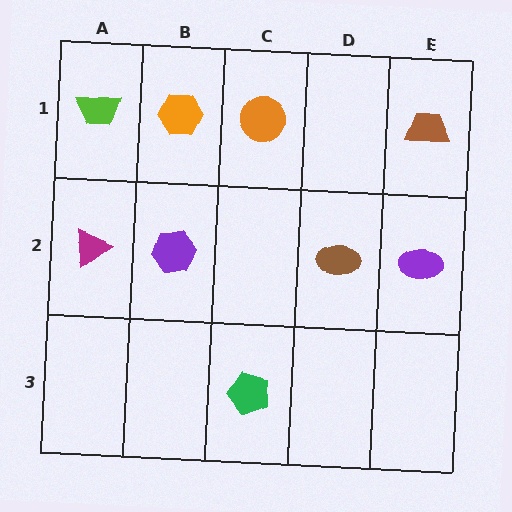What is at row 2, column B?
A purple hexagon.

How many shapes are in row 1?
4 shapes.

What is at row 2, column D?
A brown ellipse.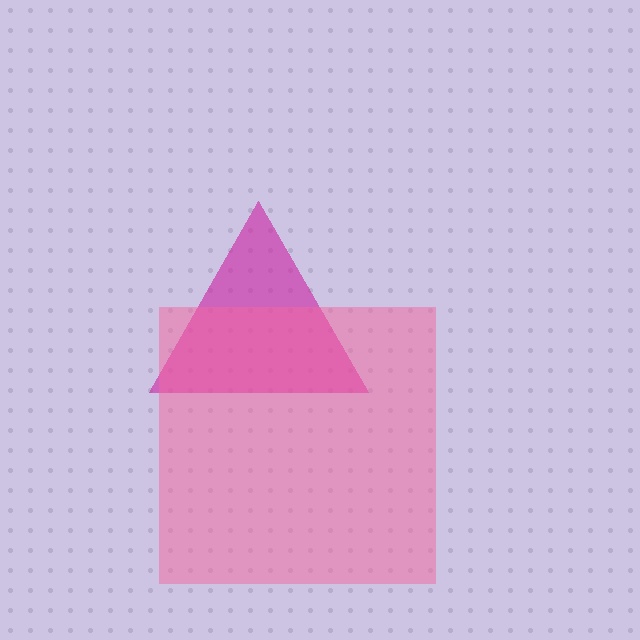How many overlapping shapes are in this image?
There are 2 overlapping shapes in the image.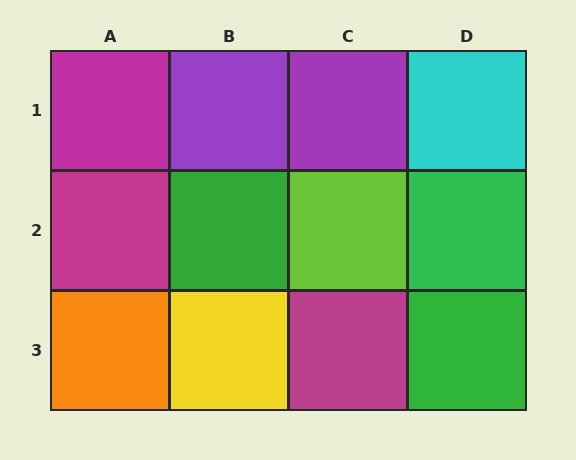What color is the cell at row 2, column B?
Green.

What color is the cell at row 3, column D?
Green.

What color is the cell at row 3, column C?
Magenta.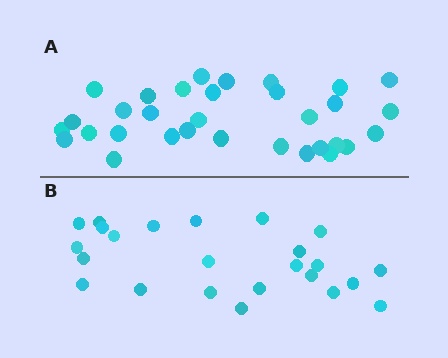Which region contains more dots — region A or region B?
Region A (the top region) has more dots.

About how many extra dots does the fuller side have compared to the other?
Region A has roughly 8 or so more dots than region B.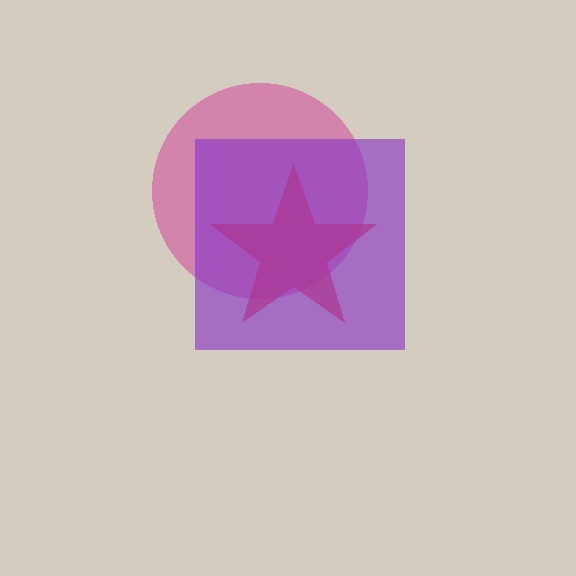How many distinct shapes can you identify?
There are 3 distinct shapes: a magenta circle, a red star, a purple square.